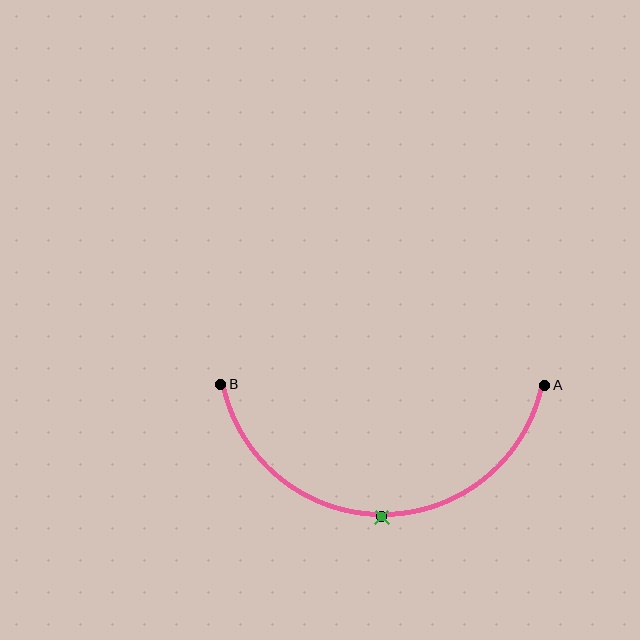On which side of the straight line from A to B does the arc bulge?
The arc bulges below the straight line connecting A and B.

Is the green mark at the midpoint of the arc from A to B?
Yes. The green mark lies on the arc at equal arc-length from both A and B — it is the arc midpoint.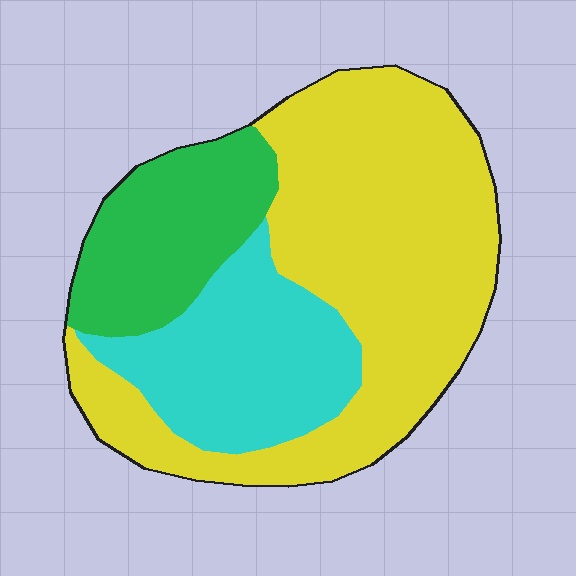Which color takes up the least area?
Green, at roughly 20%.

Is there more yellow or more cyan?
Yellow.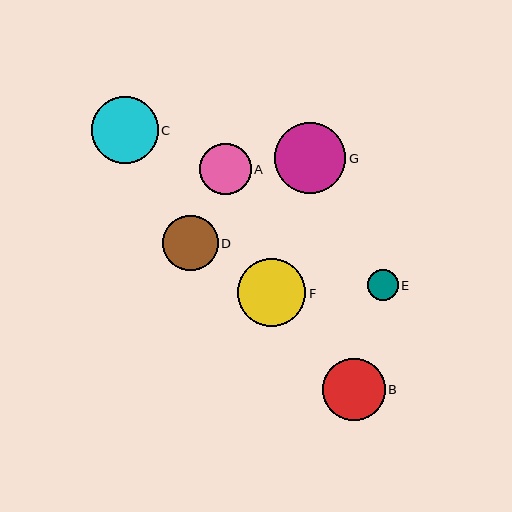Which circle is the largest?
Circle G is the largest with a size of approximately 71 pixels.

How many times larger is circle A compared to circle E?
Circle A is approximately 1.7 times the size of circle E.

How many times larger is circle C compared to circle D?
Circle C is approximately 1.2 times the size of circle D.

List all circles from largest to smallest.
From largest to smallest: G, F, C, B, D, A, E.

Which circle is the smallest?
Circle E is the smallest with a size of approximately 31 pixels.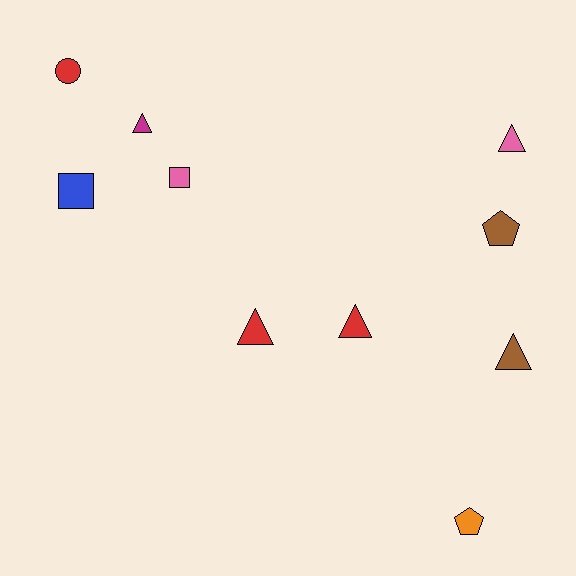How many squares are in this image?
There are 2 squares.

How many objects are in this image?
There are 10 objects.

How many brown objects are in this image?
There are 2 brown objects.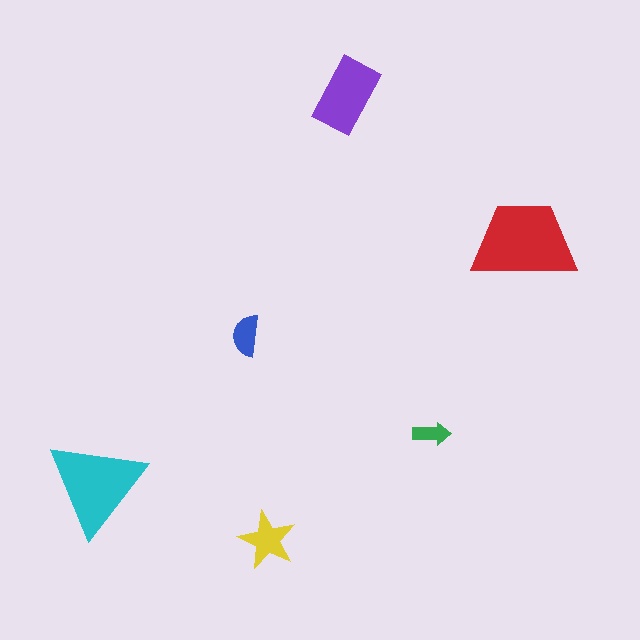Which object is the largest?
The red trapezoid.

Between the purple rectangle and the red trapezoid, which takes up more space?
The red trapezoid.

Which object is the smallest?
The green arrow.